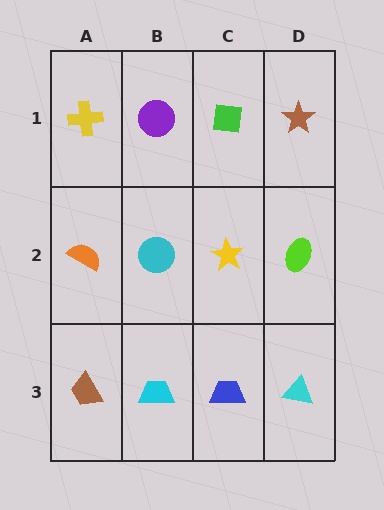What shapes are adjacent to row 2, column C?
A green square (row 1, column C), a blue trapezoid (row 3, column C), a cyan circle (row 2, column B), a lime ellipse (row 2, column D).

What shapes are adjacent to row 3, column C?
A yellow star (row 2, column C), a cyan trapezoid (row 3, column B), a cyan triangle (row 3, column D).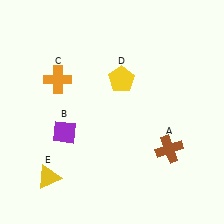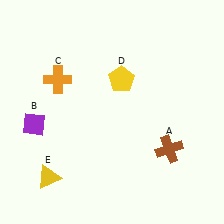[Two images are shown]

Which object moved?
The purple diamond (B) moved left.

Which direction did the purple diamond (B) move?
The purple diamond (B) moved left.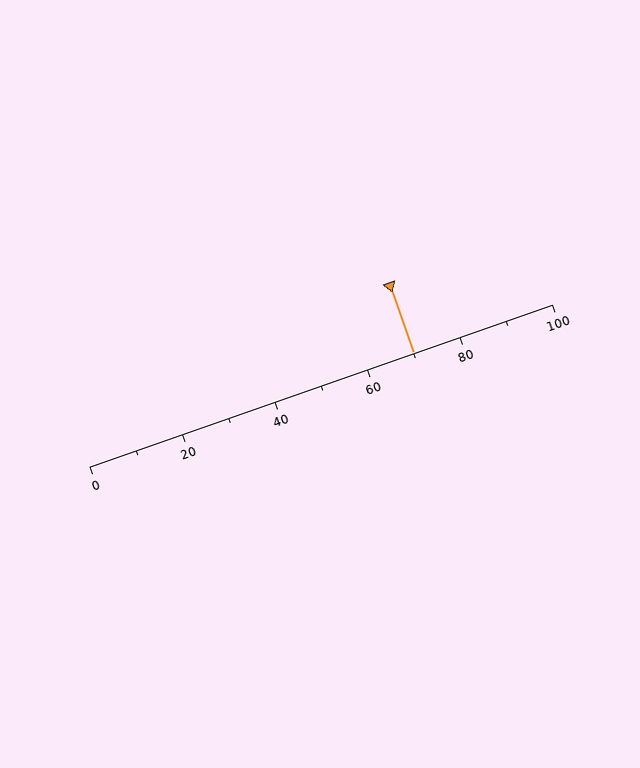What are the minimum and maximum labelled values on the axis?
The axis runs from 0 to 100.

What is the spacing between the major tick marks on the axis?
The major ticks are spaced 20 apart.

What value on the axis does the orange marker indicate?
The marker indicates approximately 70.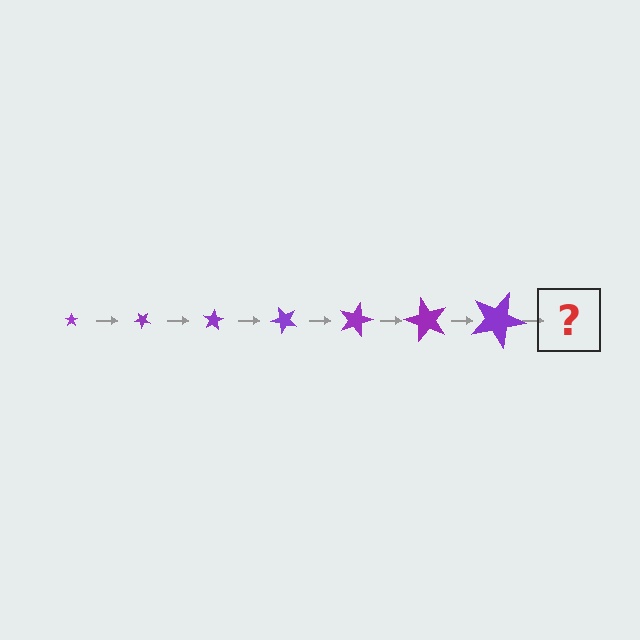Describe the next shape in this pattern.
It should be a star, larger than the previous one and rotated 280 degrees from the start.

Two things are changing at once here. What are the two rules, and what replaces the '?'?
The two rules are that the star grows larger each step and it rotates 40 degrees each step. The '?' should be a star, larger than the previous one and rotated 280 degrees from the start.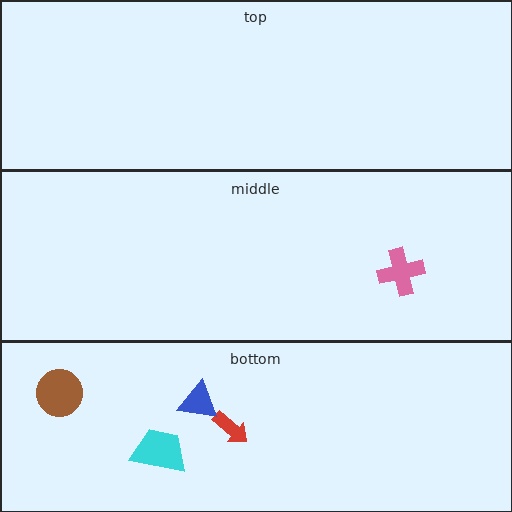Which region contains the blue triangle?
The bottom region.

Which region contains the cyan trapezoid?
The bottom region.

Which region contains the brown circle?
The bottom region.